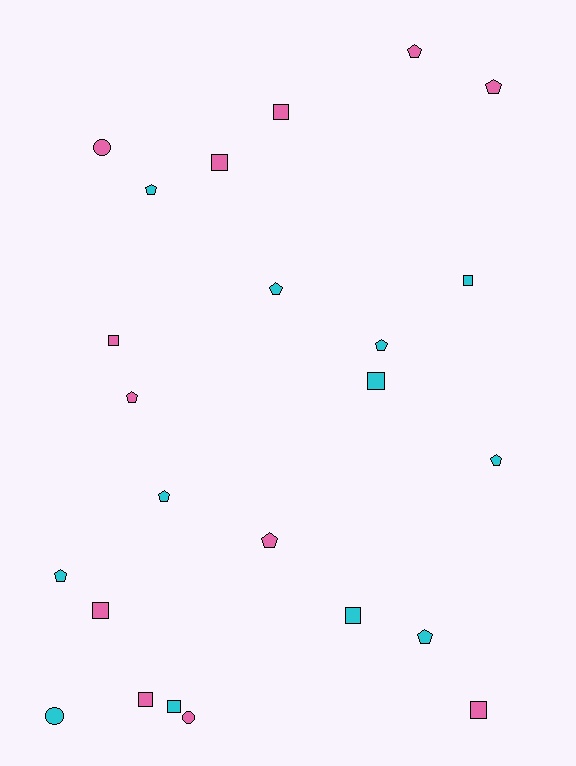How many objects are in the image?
There are 24 objects.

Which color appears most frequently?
Pink, with 12 objects.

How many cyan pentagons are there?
There are 7 cyan pentagons.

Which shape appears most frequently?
Pentagon, with 11 objects.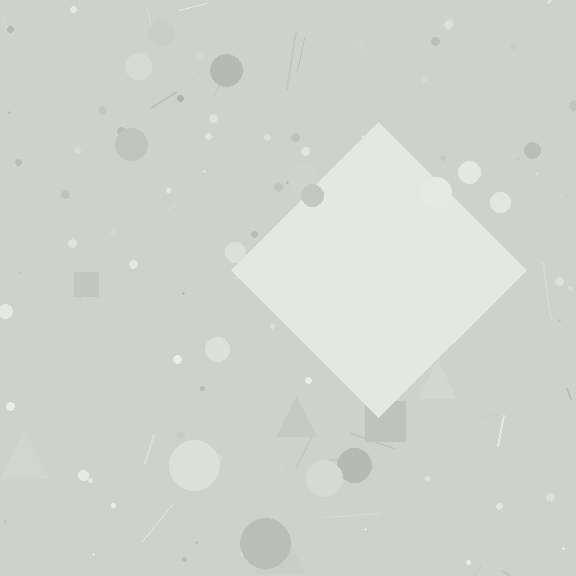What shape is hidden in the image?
A diamond is hidden in the image.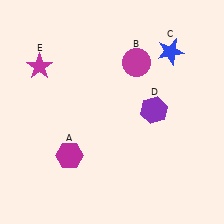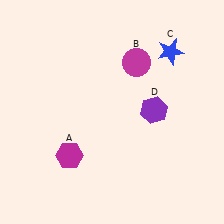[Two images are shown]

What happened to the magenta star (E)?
The magenta star (E) was removed in Image 2. It was in the top-left area of Image 1.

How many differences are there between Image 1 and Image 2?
There is 1 difference between the two images.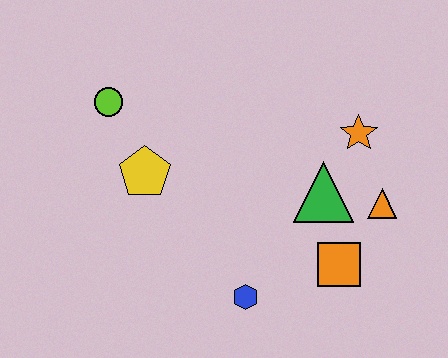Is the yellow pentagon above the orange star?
No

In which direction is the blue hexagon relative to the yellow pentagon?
The blue hexagon is below the yellow pentagon.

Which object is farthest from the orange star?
The lime circle is farthest from the orange star.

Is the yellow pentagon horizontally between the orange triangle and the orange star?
No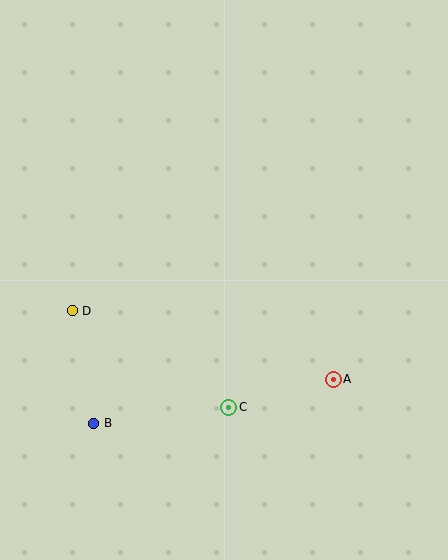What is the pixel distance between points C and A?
The distance between C and A is 108 pixels.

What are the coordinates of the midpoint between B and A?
The midpoint between B and A is at (214, 401).